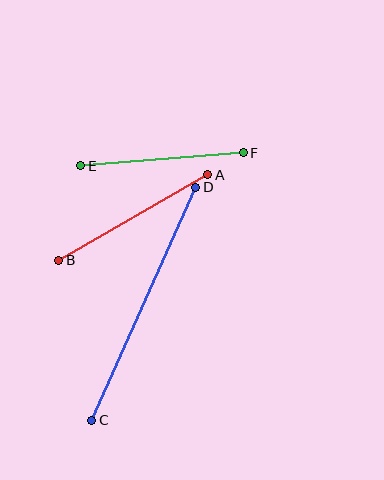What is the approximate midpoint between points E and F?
The midpoint is at approximately (162, 159) pixels.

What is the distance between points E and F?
The distance is approximately 163 pixels.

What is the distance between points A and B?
The distance is approximately 172 pixels.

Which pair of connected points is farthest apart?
Points C and D are farthest apart.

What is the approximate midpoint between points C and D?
The midpoint is at approximately (144, 304) pixels.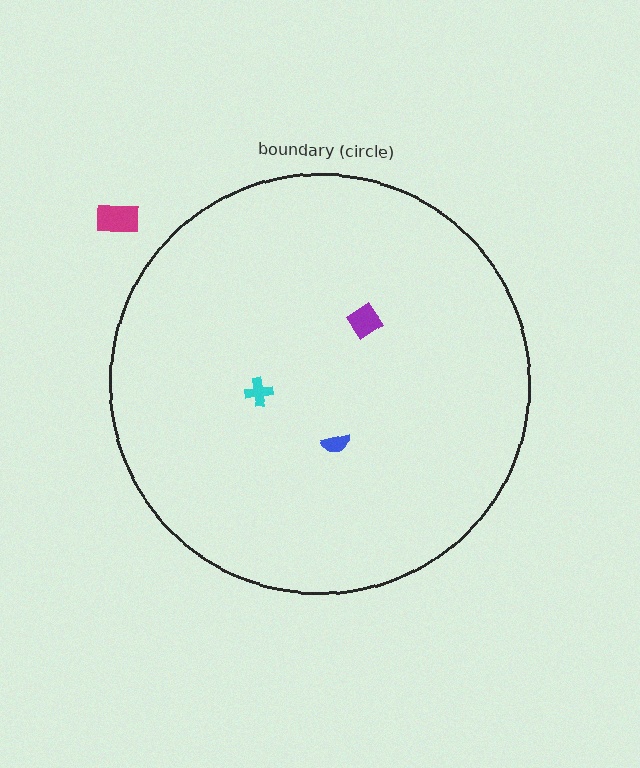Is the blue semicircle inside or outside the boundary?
Inside.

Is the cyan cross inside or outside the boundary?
Inside.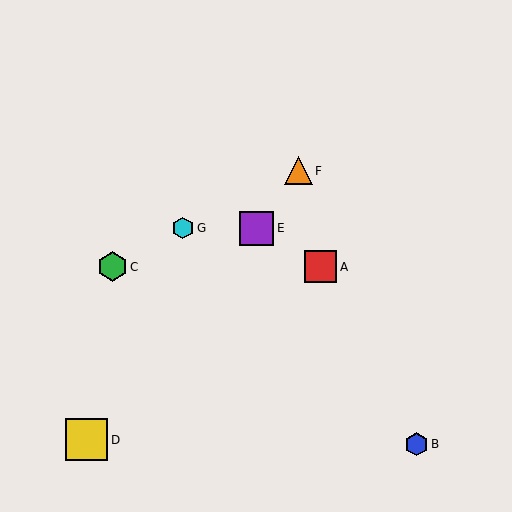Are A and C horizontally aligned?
Yes, both are at y≈267.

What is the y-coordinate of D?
Object D is at y≈440.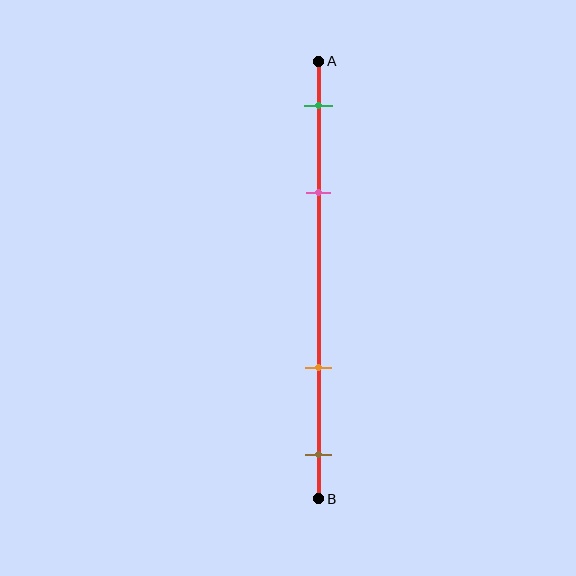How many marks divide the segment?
There are 4 marks dividing the segment.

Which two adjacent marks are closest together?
The green and pink marks are the closest adjacent pair.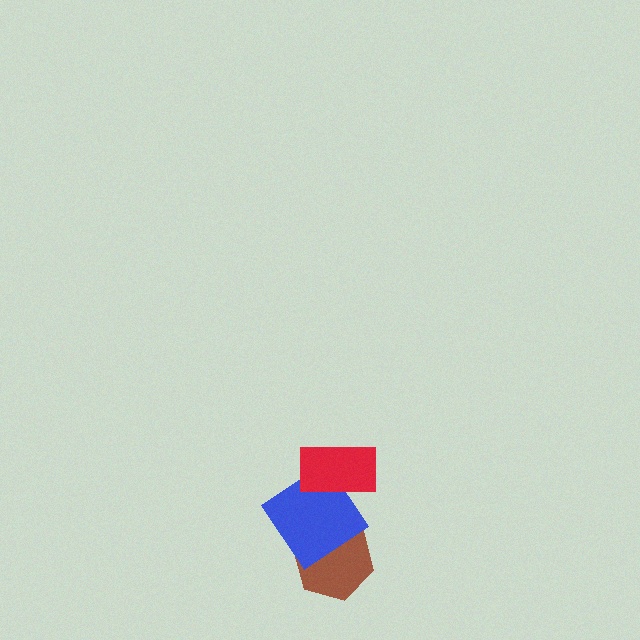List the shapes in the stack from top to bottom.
From top to bottom: the red rectangle, the blue diamond, the brown hexagon.